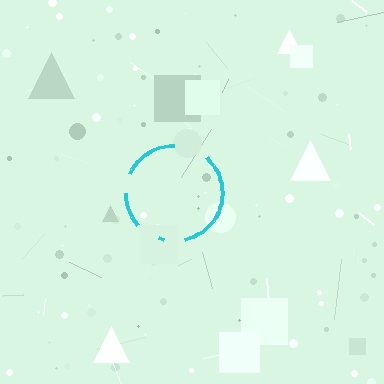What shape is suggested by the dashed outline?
The dashed outline suggests a circle.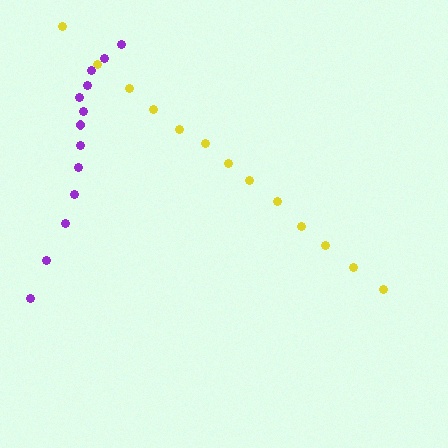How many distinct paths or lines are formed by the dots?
There are 2 distinct paths.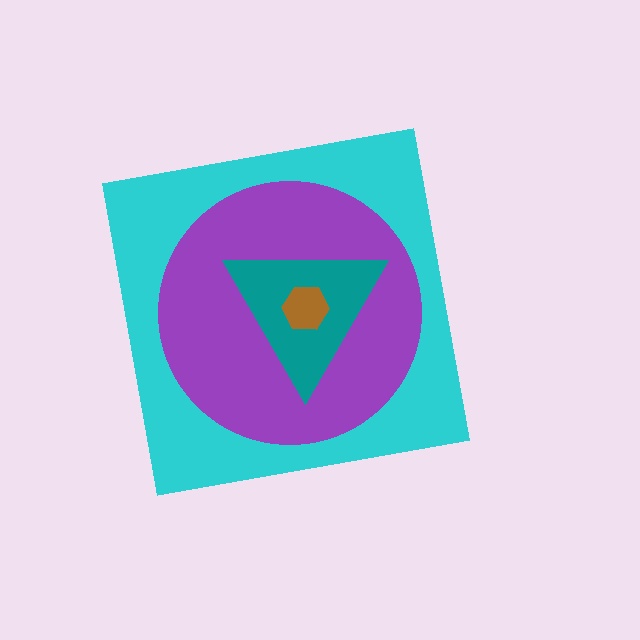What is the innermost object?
The brown hexagon.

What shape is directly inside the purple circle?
The teal triangle.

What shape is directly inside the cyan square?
The purple circle.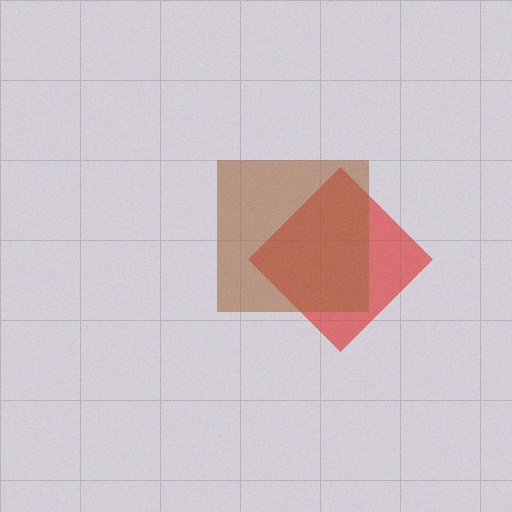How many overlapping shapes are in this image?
There are 2 overlapping shapes in the image.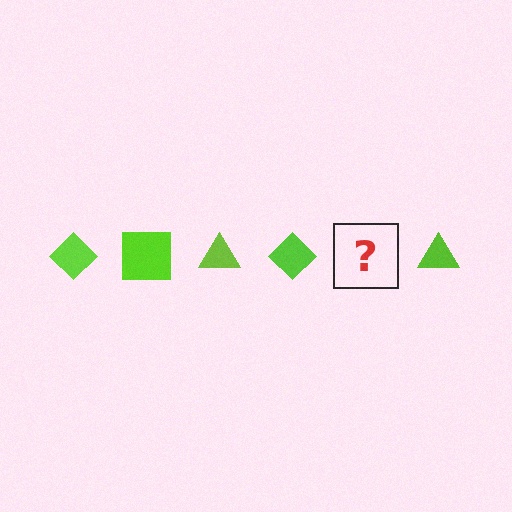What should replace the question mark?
The question mark should be replaced with a lime square.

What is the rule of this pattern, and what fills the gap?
The rule is that the pattern cycles through diamond, square, triangle shapes in lime. The gap should be filled with a lime square.